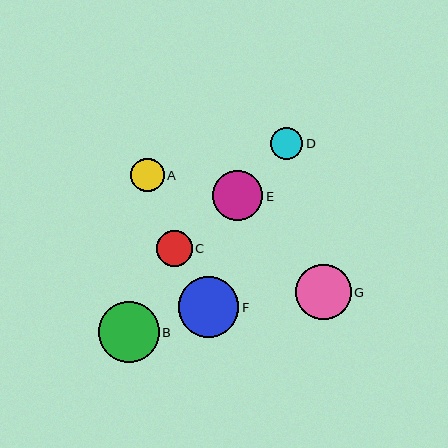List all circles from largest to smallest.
From largest to smallest: B, F, G, E, C, A, D.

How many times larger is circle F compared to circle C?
Circle F is approximately 1.7 times the size of circle C.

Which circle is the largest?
Circle B is the largest with a size of approximately 61 pixels.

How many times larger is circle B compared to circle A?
Circle B is approximately 1.8 times the size of circle A.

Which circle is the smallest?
Circle D is the smallest with a size of approximately 32 pixels.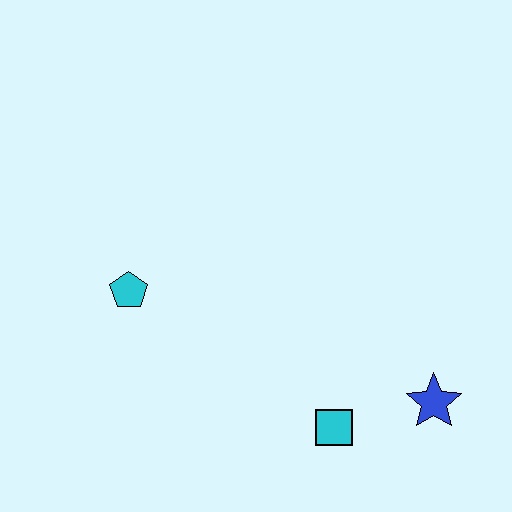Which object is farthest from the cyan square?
The cyan pentagon is farthest from the cyan square.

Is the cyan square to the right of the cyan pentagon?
Yes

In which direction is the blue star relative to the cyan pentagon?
The blue star is to the right of the cyan pentagon.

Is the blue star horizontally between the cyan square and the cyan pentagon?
No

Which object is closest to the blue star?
The cyan square is closest to the blue star.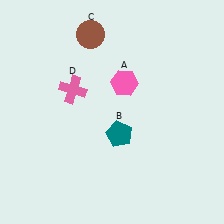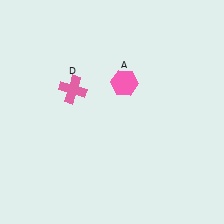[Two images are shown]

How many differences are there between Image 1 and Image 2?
There are 2 differences between the two images.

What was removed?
The teal pentagon (B), the brown circle (C) were removed in Image 2.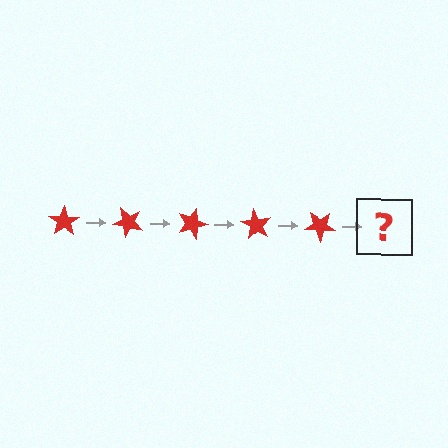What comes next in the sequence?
The next element should be a red star rotated 225 degrees.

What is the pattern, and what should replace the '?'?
The pattern is that the star rotates 45 degrees each step. The '?' should be a red star rotated 225 degrees.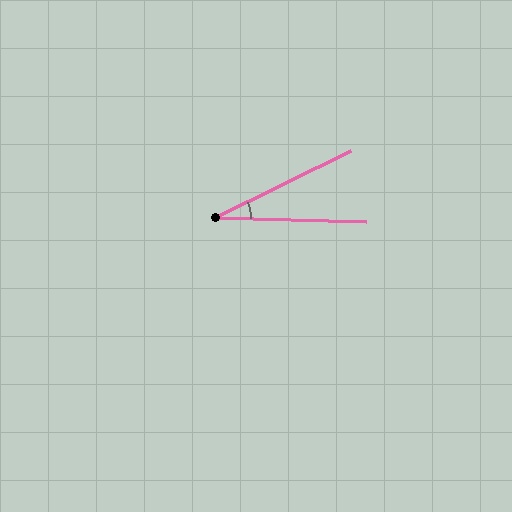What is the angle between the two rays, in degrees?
Approximately 28 degrees.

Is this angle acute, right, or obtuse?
It is acute.